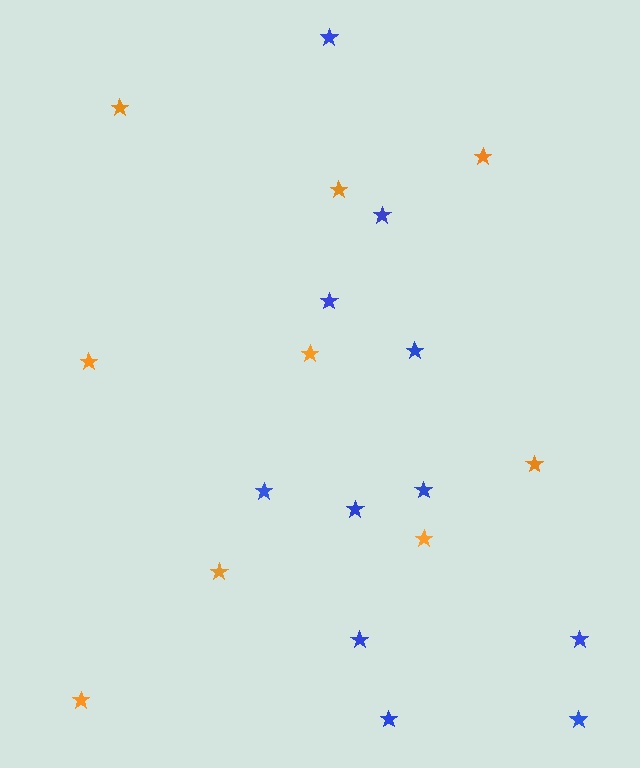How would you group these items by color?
There are 2 groups: one group of orange stars (9) and one group of blue stars (11).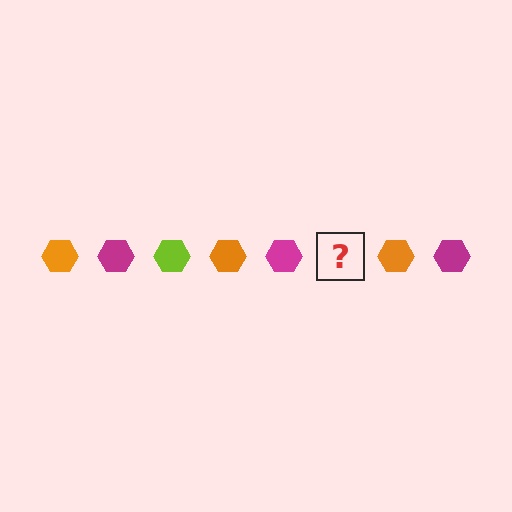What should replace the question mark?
The question mark should be replaced with a lime hexagon.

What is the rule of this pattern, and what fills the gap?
The rule is that the pattern cycles through orange, magenta, lime hexagons. The gap should be filled with a lime hexagon.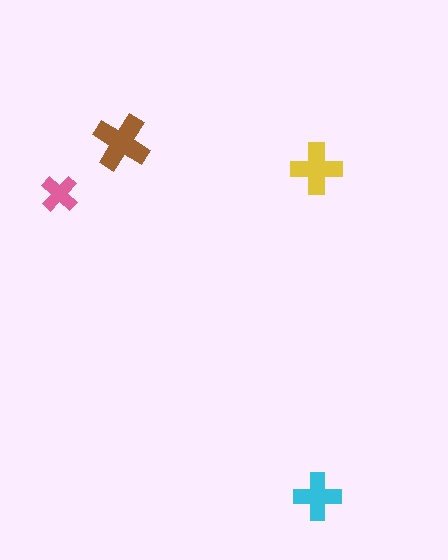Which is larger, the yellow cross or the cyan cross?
The yellow one.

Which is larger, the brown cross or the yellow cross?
The brown one.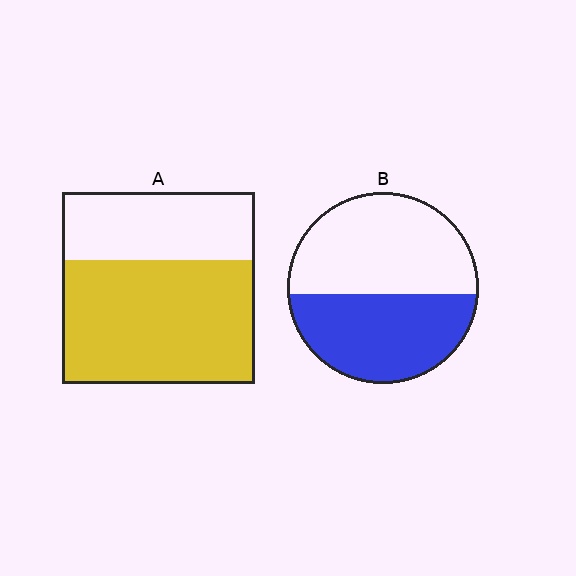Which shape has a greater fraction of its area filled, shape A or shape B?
Shape A.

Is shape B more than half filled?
Roughly half.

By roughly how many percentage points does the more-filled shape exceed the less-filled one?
By roughly 20 percentage points (A over B).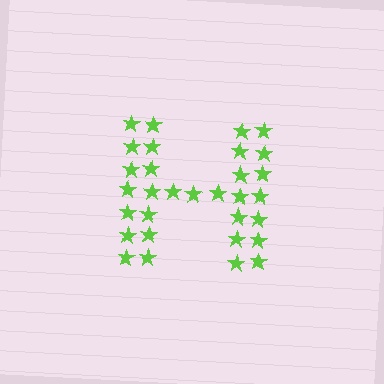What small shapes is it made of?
It is made of small stars.